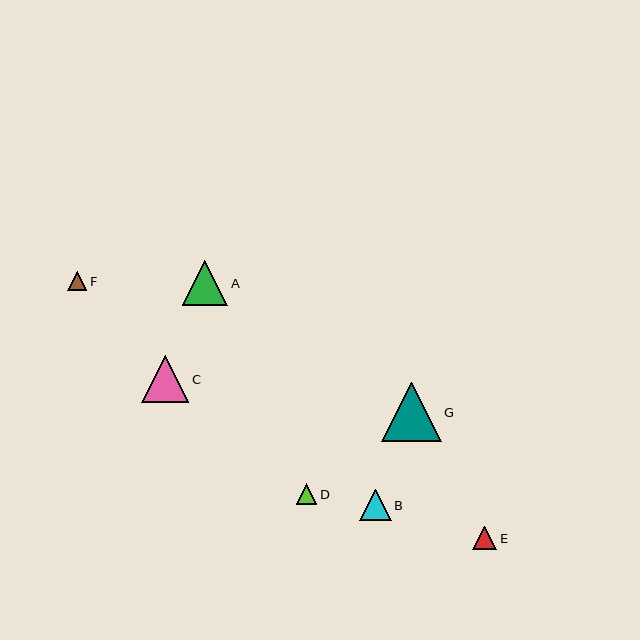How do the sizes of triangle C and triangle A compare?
Triangle C and triangle A are approximately the same size.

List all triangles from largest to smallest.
From largest to smallest: G, C, A, B, E, D, F.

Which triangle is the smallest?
Triangle F is the smallest with a size of approximately 19 pixels.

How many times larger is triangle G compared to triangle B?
Triangle G is approximately 1.9 times the size of triangle B.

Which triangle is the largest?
Triangle G is the largest with a size of approximately 60 pixels.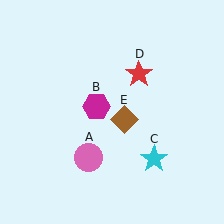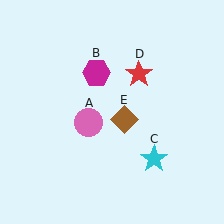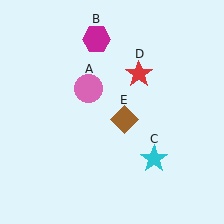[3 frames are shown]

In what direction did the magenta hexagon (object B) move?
The magenta hexagon (object B) moved up.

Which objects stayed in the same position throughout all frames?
Cyan star (object C) and red star (object D) and brown diamond (object E) remained stationary.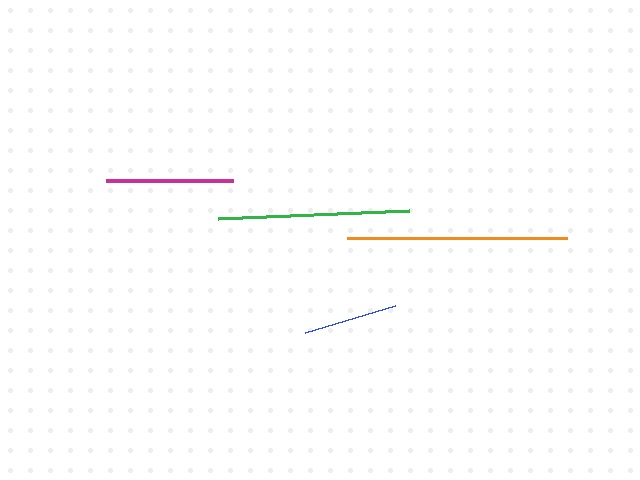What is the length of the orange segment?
The orange segment is approximately 220 pixels long.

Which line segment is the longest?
The orange line is the longest at approximately 220 pixels.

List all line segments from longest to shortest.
From longest to shortest: orange, green, magenta, blue.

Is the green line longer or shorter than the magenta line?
The green line is longer than the magenta line.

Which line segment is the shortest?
The blue line is the shortest at approximately 94 pixels.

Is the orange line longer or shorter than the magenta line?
The orange line is longer than the magenta line.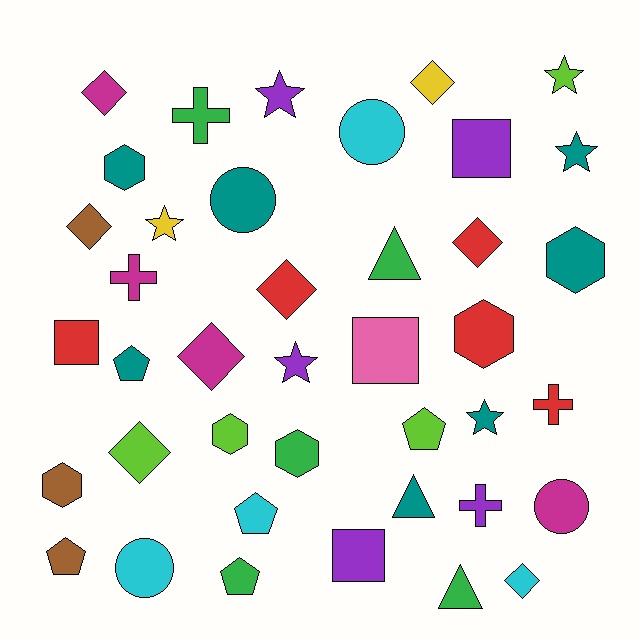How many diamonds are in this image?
There are 8 diamonds.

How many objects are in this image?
There are 40 objects.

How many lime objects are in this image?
There are 4 lime objects.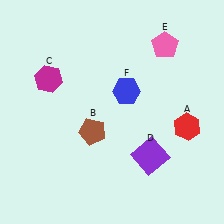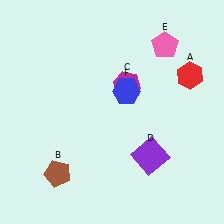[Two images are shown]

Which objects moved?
The objects that moved are: the red hexagon (A), the brown pentagon (B), the magenta hexagon (C).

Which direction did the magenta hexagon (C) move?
The magenta hexagon (C) moved right.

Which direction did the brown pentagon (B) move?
The brown pentagon (B) moved down.